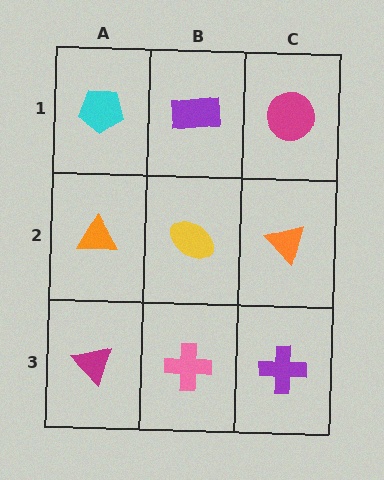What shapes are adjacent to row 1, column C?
An orange triangle (row 2, column C), a purple rectangle (row 1, column B).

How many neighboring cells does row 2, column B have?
4.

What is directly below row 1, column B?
A yellow ellipse.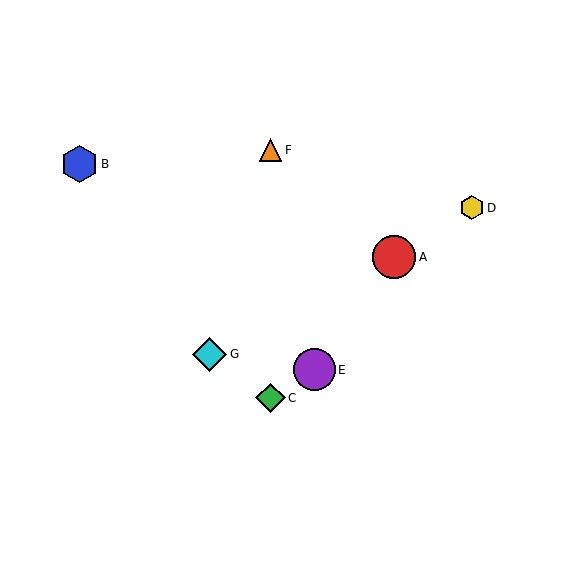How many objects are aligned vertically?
2 objects (C, F) are aligned vertically.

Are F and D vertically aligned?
No, F is at x≈271 and D is at x≈472.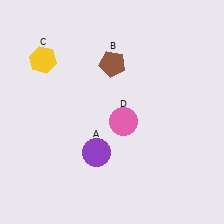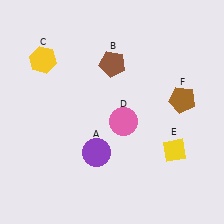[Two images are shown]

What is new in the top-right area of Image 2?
A brown pentagon (F) was added in the top-right area of Image 2.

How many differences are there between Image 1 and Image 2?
There are 2 differences between the two images.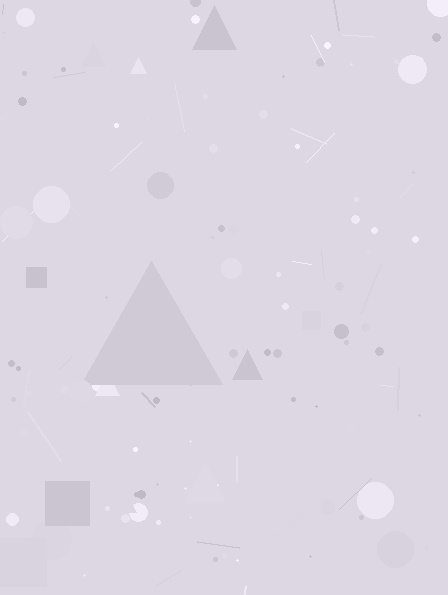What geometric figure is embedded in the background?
A triangle is embedded in the background.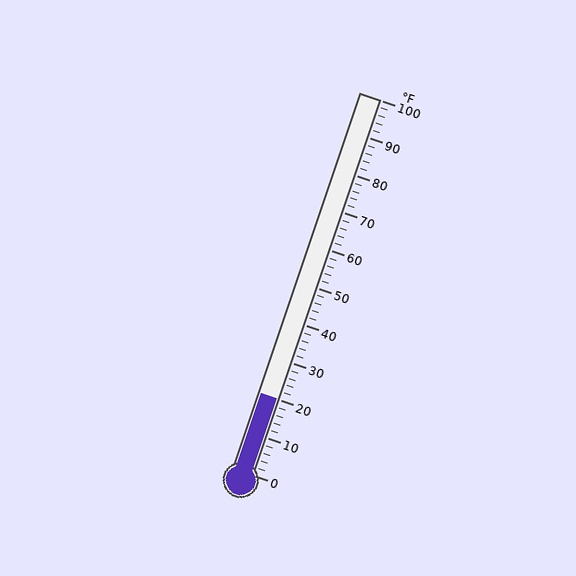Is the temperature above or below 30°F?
The temperature is below 30°F.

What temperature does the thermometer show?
The thermometer shows approximately 20°F.